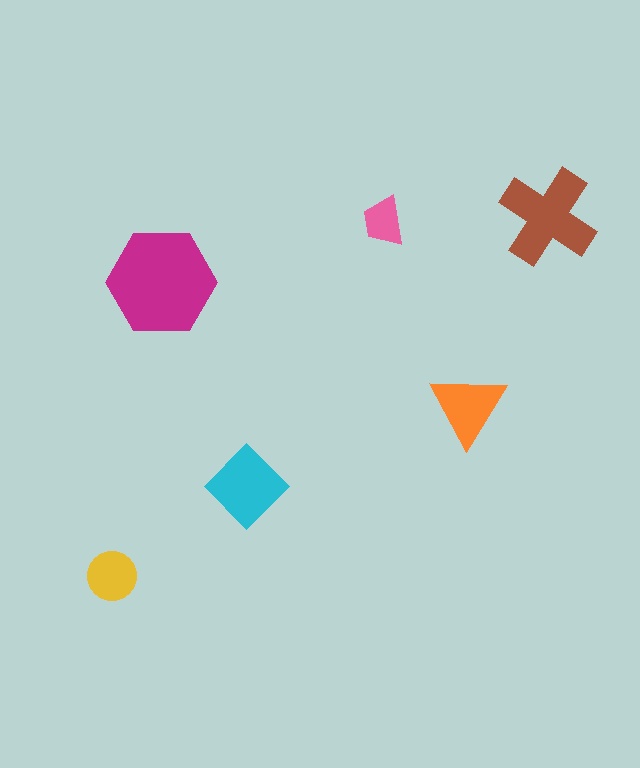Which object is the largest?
The magenta hexagon.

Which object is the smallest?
The pink trapezoid.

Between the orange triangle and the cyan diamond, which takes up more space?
The cyan diamond.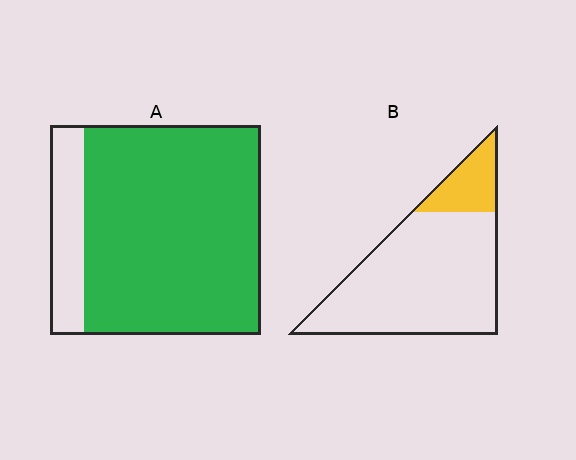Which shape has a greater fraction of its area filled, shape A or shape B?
Shape A.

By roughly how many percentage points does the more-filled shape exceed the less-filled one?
By roughly 65 percentage points (A over B).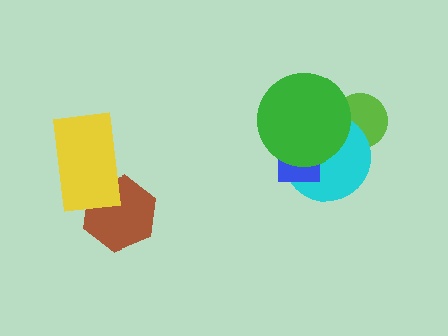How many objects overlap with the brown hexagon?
1 object overlaps with the brown hexagon.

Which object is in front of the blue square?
The green circle is in front of the blue square.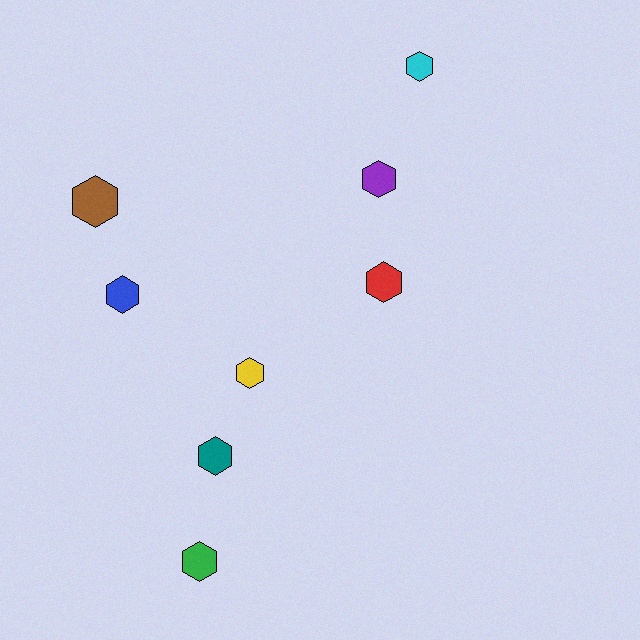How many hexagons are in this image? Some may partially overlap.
There are 8 hexagons.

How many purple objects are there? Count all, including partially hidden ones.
There is 1 purple object.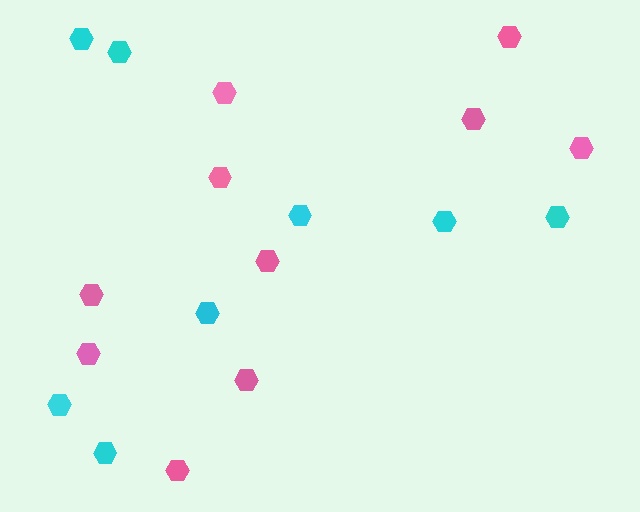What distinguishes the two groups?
There are 2 groups: one group of pink hexagons (10) and one group of cyan hexagons (8).